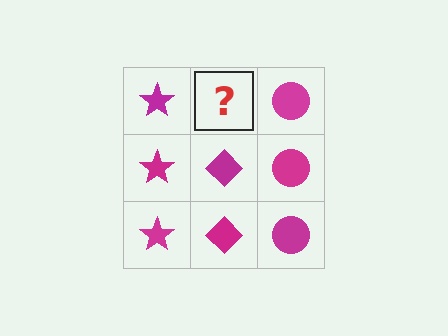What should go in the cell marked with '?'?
The missing cell should contain a magenta diamond.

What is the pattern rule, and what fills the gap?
The rule is that each column has a consistent shape. The gap should be filled with a magenta diamond.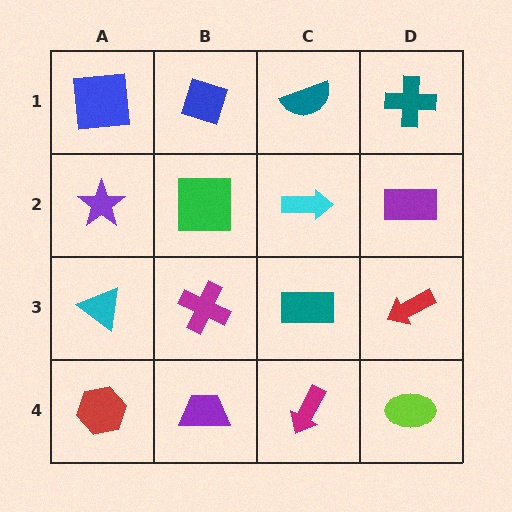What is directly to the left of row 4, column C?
A purple trapezoid.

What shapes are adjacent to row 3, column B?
A green square (row 2, column B), a purple trapezoid (row 4, column B), a cyan triangle (row 3, column A), a teal rectangle (row 3, column C).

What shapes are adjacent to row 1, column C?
A cyan arrow (row 2, column C), a blue diamond (row 1, column B), a teal cross (row 1, column D).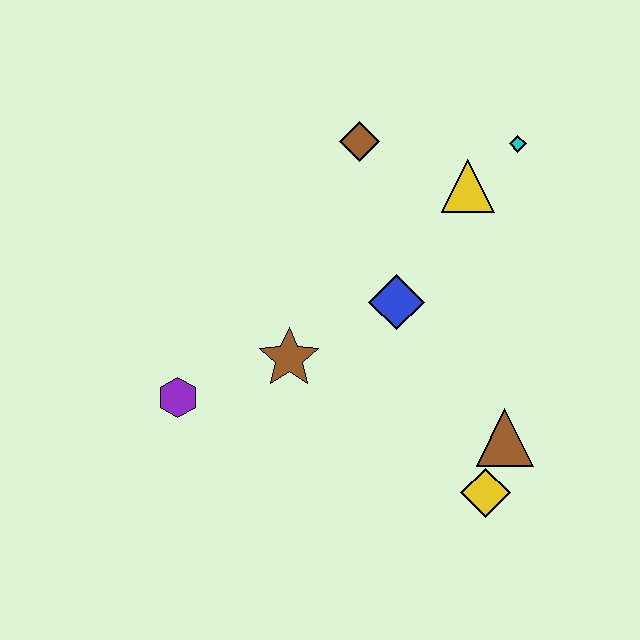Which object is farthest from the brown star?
The cyan diamond is farthest from the brown star.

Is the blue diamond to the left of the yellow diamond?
Yes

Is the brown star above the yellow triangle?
No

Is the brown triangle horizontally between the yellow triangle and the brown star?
No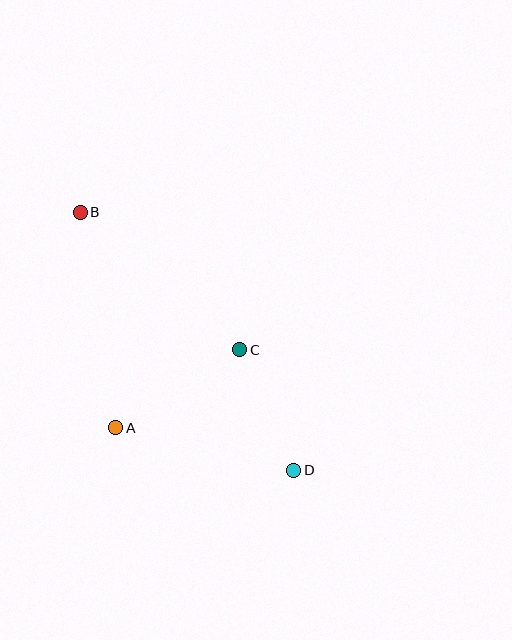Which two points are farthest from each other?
Points B and D are farthest from each other.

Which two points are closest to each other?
Points C and D are closest to each other.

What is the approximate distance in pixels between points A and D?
The distance between A and D is approximately 183 pixels.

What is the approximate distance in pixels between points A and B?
The distance between A and B is approximately 219 pixels.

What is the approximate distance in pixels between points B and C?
The distance between B and C is approximately 211 pixels.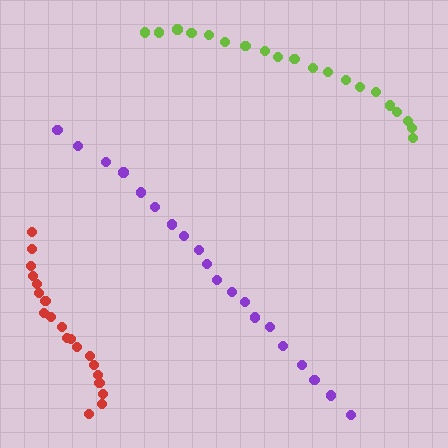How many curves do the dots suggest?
There are 3 distinct paths.